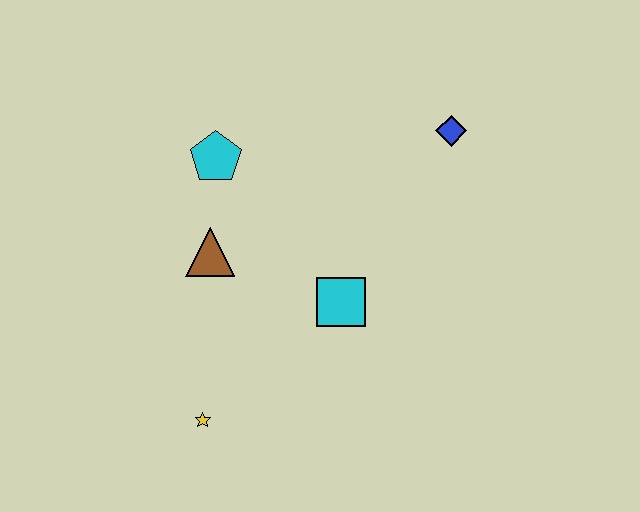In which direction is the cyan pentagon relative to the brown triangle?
The cyan pentagon is above the brown triangle.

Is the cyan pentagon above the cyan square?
Yes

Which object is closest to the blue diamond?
The cyan square is closest to the blue diamond.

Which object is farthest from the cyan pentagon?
The yellow star is farthest from the cyan pentagon.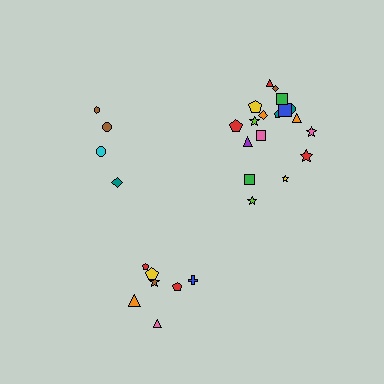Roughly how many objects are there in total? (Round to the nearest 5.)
Roughly 30 objects in total.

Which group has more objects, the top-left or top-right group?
The top-right group.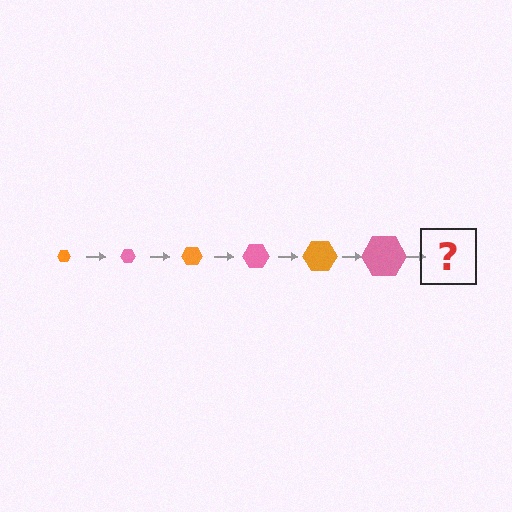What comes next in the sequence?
The next element should be an orange hexagon, larger than the previous one.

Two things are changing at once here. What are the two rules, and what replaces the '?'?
The two rules are that the hexagon grows larger each step and the color cycles through orange and pink. The '?' should be an orange hexagon, larger than the previous one.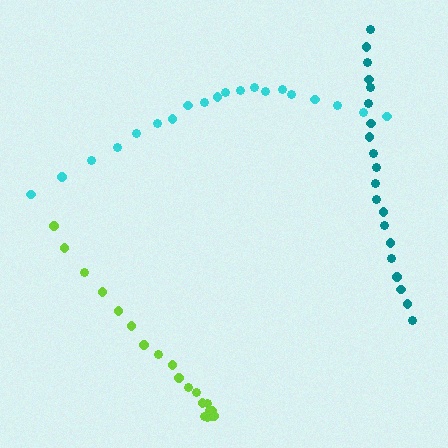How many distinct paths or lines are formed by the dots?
There are 3 distinct paths.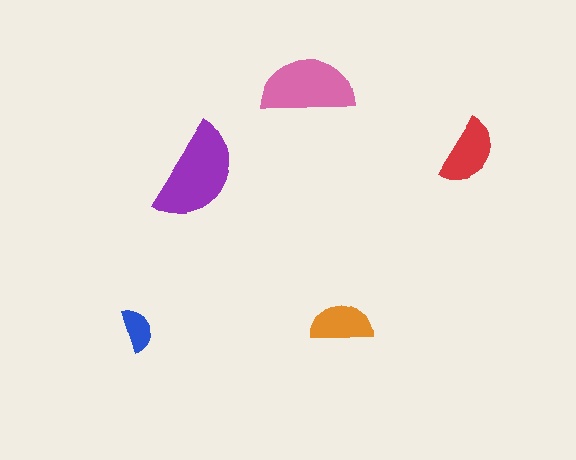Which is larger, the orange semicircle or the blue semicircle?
The orange one.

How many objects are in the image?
There are 5 objects in the image.